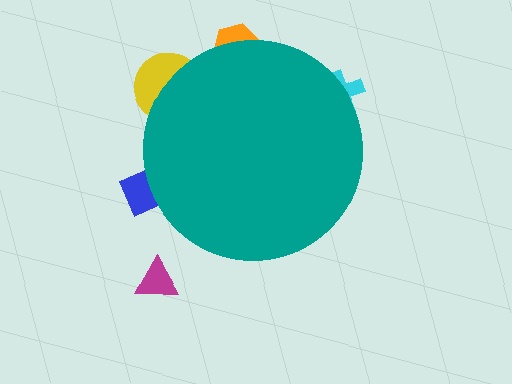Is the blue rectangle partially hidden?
Yes, the blue rectangle is partially hidden behind the teal circle.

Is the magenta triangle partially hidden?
No, the magenta triangle is fully visible.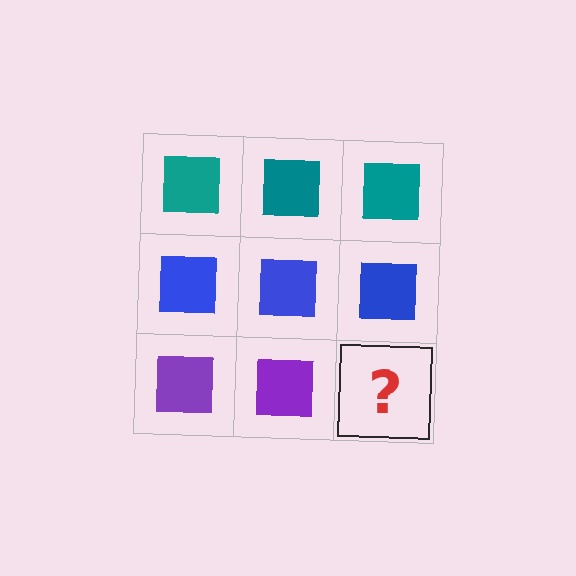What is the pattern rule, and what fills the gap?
The rule is that each row has a consistent color. The gap should be filled with a purple square.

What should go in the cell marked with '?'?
The missing cell should contain a purple square.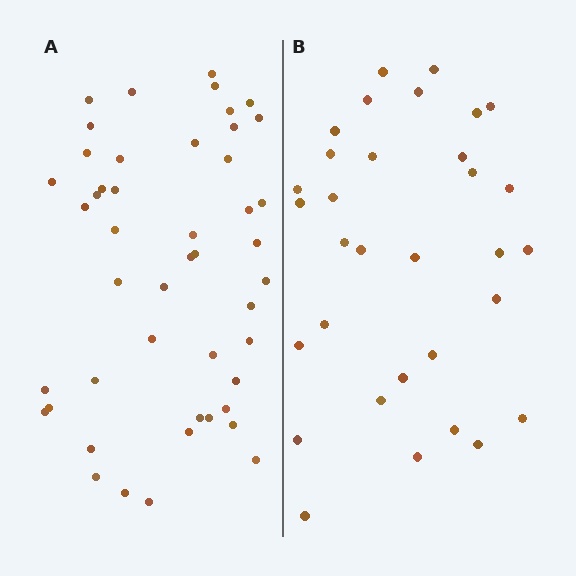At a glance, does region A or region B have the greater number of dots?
Region A (the left region) has more dots.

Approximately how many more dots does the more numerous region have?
Region A has approximately 15 more dots than region B.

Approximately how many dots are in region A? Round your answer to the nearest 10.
About 50 dots. (The exact count is 47, which rounds to 50.)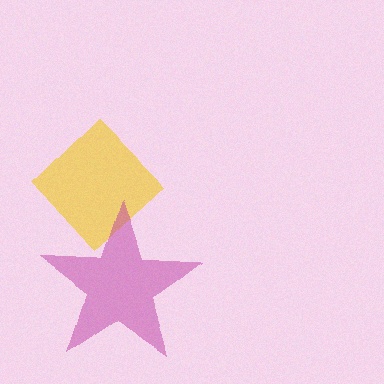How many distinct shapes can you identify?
There are 2 distinct shapes: a yellow diamond, a magenta star.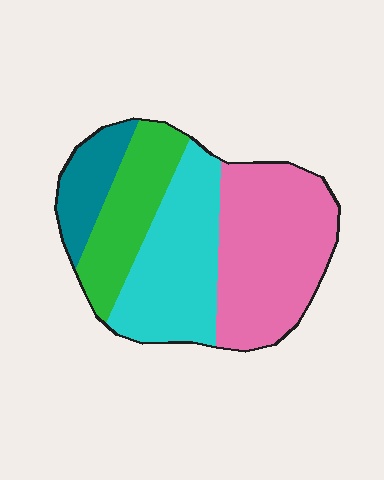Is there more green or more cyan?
Cyan.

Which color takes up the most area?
Pink, at roughly 40%.